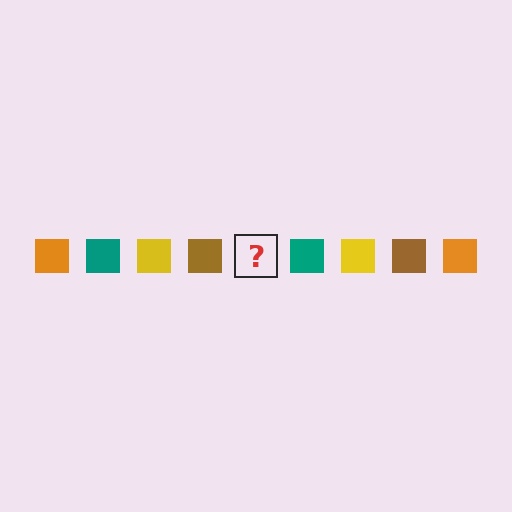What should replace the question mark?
The question mark should be replaced with an orange square.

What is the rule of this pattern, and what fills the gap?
The rule is that the pattern cycles through orange, teal, yellow, brown squares. The gap should be filled with an orange square.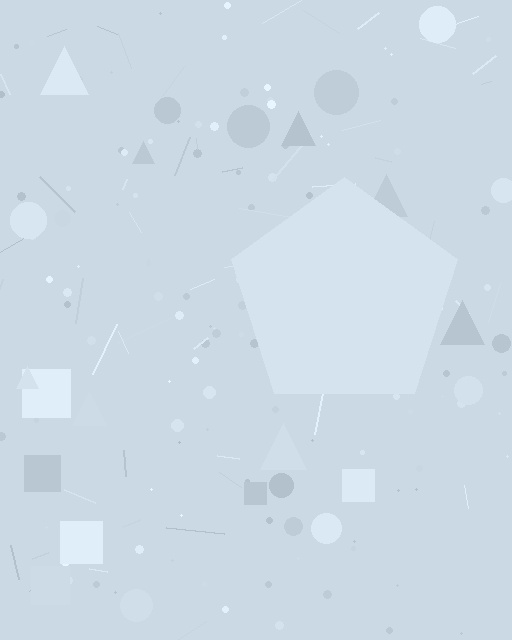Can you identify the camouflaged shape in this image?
The camouflaged shape is a pentagon.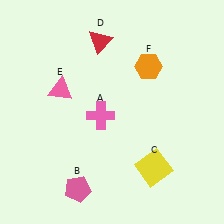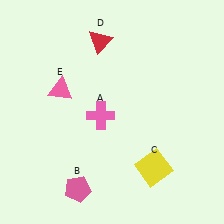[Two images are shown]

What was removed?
The orange hexagon (F) was removed in Image 2.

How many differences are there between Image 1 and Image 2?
There is 1 difference between the two images.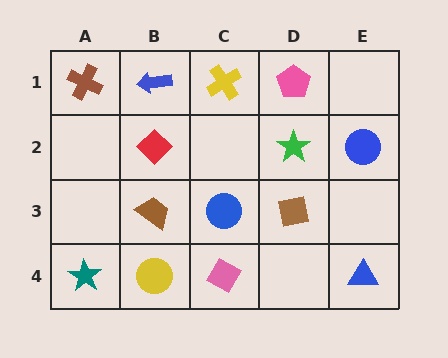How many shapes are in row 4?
4 shapes.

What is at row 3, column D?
A brown square.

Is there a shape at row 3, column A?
No, that cell is empty.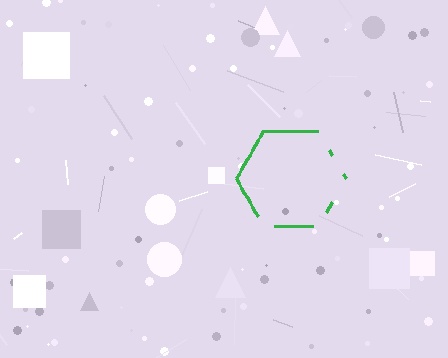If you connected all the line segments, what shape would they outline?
They would outline a hexagon.